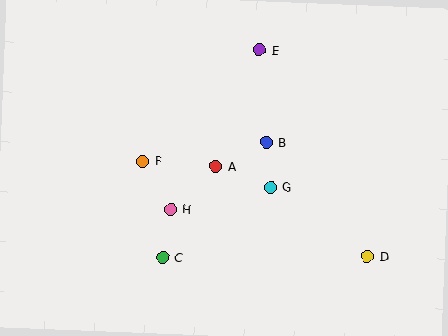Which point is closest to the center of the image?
Point A at (216, 166) is closest to the center.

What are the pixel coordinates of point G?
Point G is at (270, 187).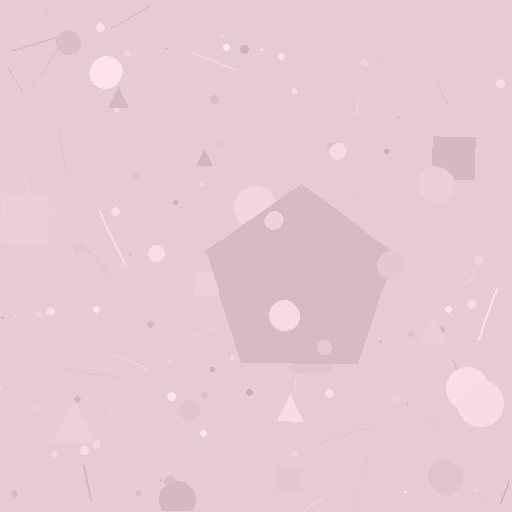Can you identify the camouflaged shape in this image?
The camouflaged shape is a pentagon.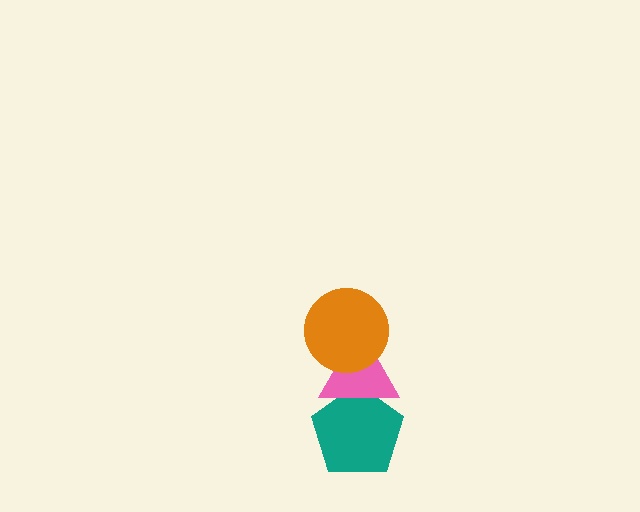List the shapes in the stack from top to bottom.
From top to bottom: the orange circle, the pink triangle, the teal pentagon.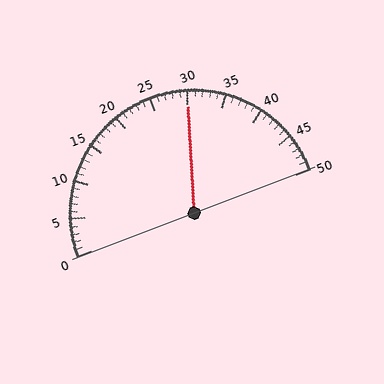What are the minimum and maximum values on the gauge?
The gauge ranges from 0 to 50.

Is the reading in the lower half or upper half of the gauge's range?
The reading is in the upper half of the range (0 to 50).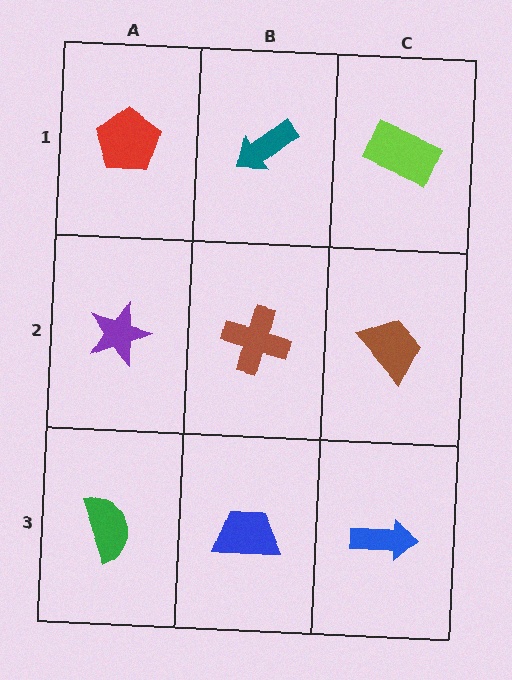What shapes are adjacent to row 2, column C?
A lime rectangle (row 1, column C), a blue arrow (row 3, column C), a brown cross (row 2, column B).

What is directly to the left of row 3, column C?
A blue trapezoid.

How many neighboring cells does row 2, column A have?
3.